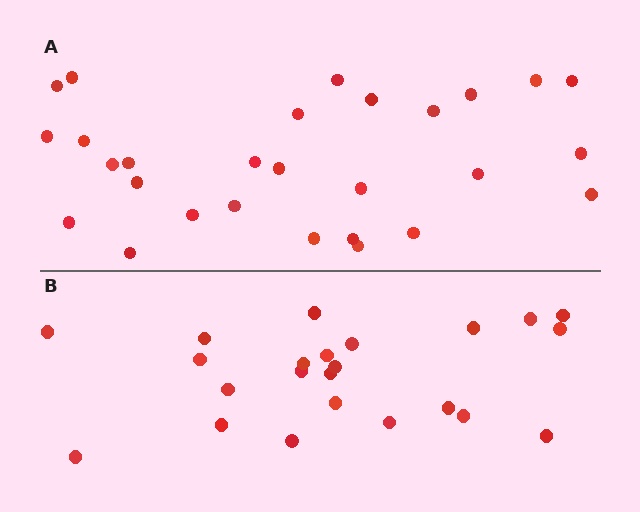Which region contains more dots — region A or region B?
Region A (the top region) has more dots.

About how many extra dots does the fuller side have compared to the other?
Region A has about 5 more dots than region B.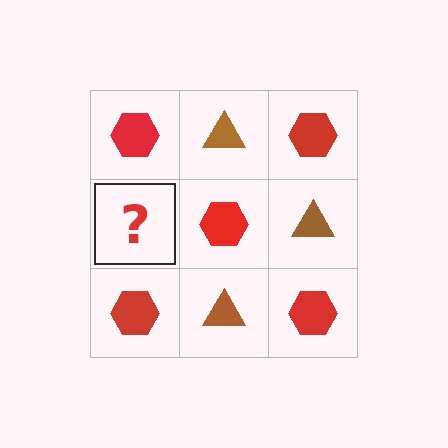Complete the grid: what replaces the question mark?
The question mark should be replaced with a brown triangle.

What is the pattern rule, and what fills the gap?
The rule is that it alternates red hexagon and brown triangle in a checkerboard pattern. The gap should be filled with a brown triangle.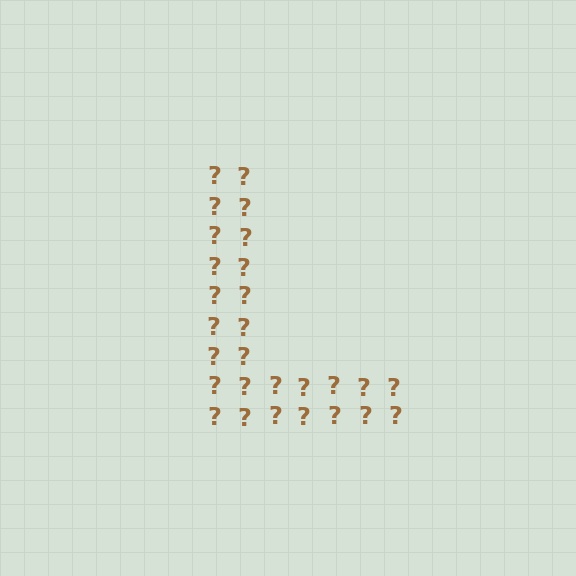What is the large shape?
The large shape is the letter L.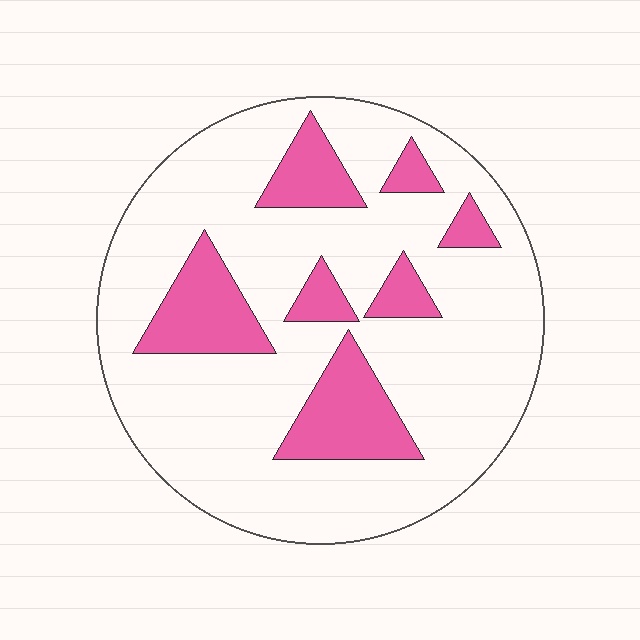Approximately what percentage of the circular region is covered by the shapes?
Approximately 20%.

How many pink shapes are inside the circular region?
7.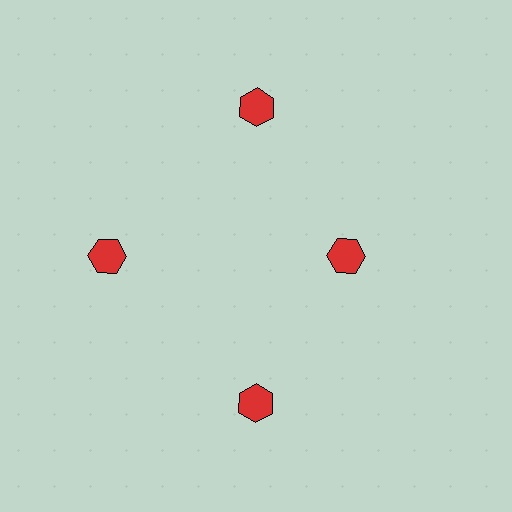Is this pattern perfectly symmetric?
No. The 4 red hexagons are arranged in a ring, but one element near the 3 o'clock position is pulled inward toward the center, breaking the 4-fold rotational symmetry.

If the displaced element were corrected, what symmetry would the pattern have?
It would have 4-fold rotational symmetry — the pattern would map onto itself every 90 degrees.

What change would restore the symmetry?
The symmetry would be restored by moving it outward, back onto the ring so that all 4 hexagons sit at equal angles and equal distance from the center.